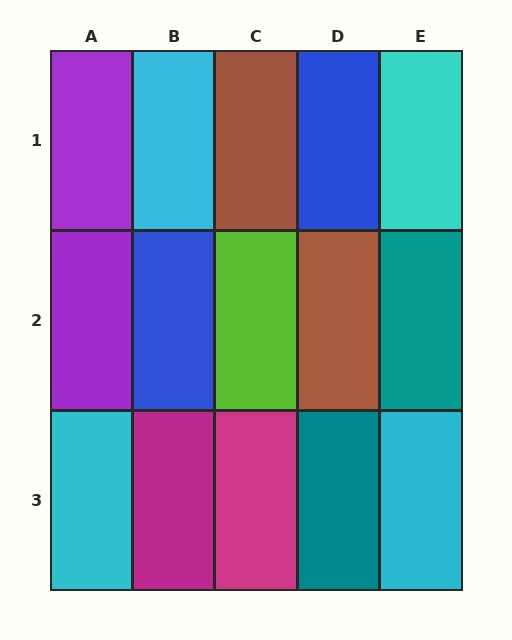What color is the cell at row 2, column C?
Lime.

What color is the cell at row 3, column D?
Teal.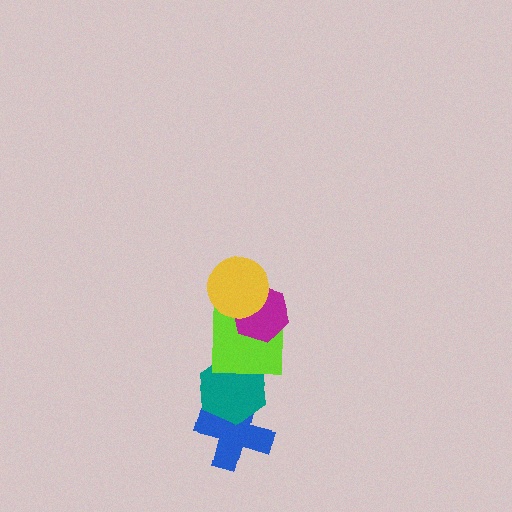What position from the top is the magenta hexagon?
The magenta hexagon is 2nd from the top.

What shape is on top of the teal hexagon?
The lime square is on top of the teal hexagon.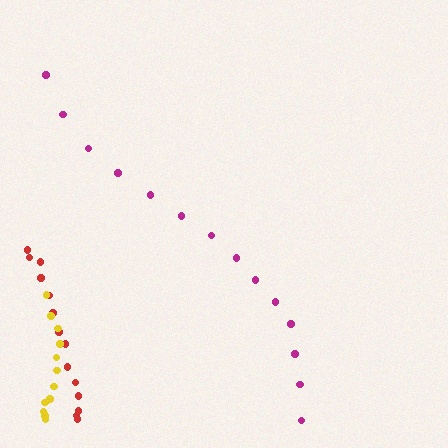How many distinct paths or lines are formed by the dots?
There are 3 distinct paths.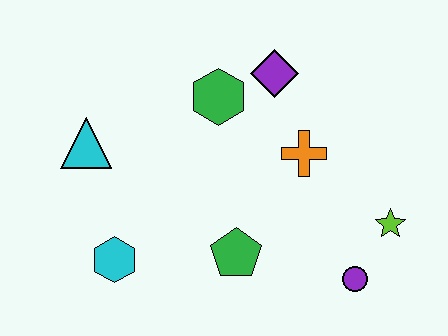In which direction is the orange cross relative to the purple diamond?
The orange cross is below the purple diamond.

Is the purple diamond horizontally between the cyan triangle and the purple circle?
Yes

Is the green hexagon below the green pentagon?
No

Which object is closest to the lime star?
The purple circle is closest to the lime star.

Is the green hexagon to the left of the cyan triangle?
No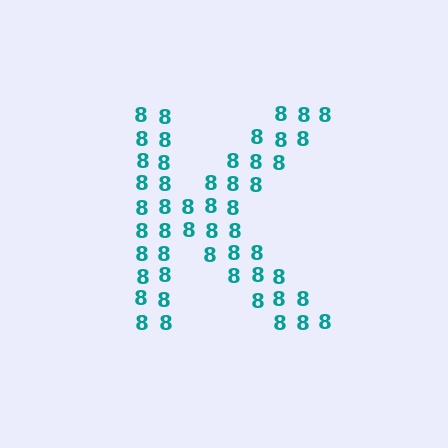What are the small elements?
The small elements are digit 8's.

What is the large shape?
The large shape is the letter K.